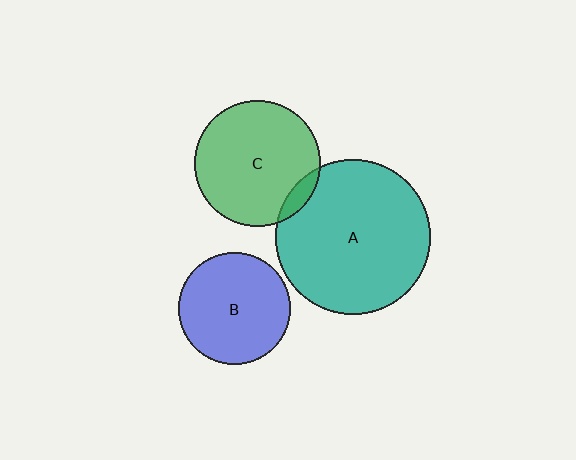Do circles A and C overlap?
Yes.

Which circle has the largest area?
Circle A (teal).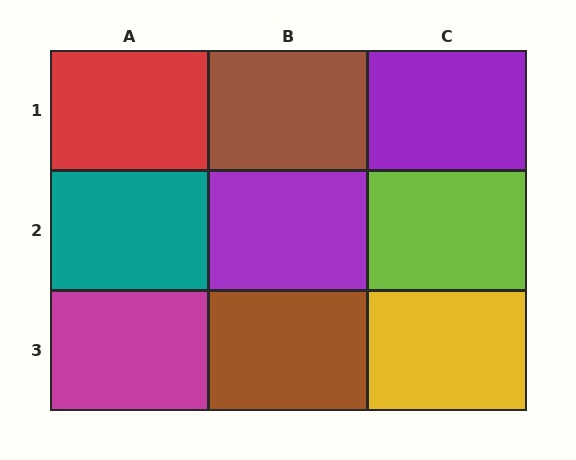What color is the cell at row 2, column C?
Lime.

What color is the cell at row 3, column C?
Yellow.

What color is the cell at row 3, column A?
Magenta.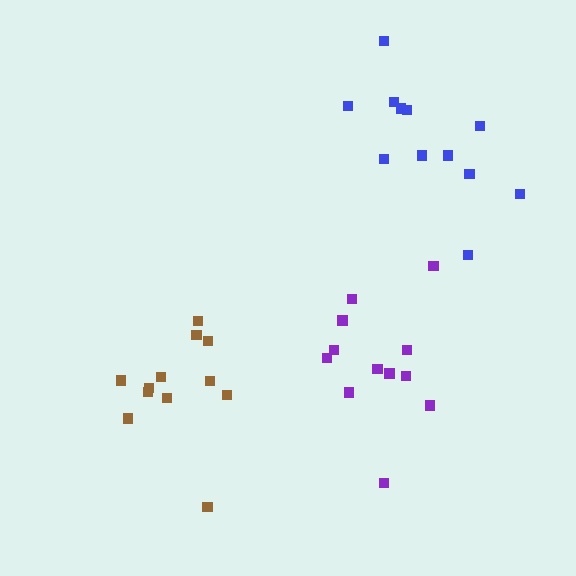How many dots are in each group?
Group 1: 12 dots, Group 2: 12 dots, Group 3: 12 dots (36 total).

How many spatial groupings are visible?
There are 3 spatial groupings.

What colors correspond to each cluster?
The clusters are colored: blue, purple, brown.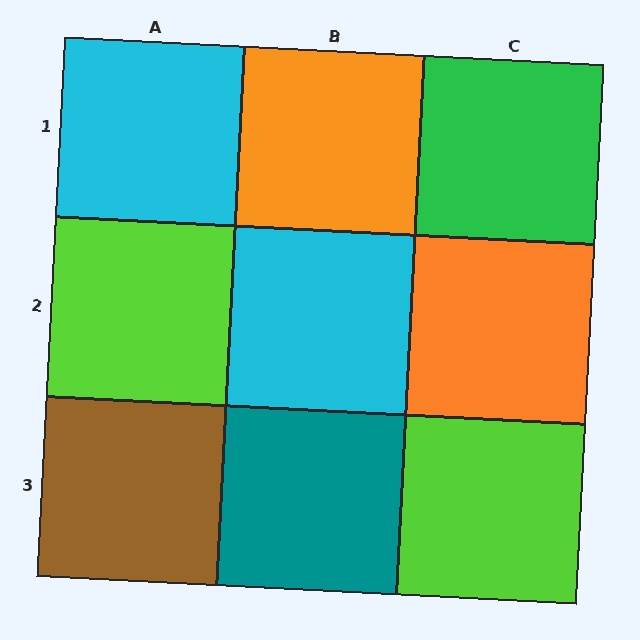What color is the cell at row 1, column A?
Cyan.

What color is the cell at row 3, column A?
Brown.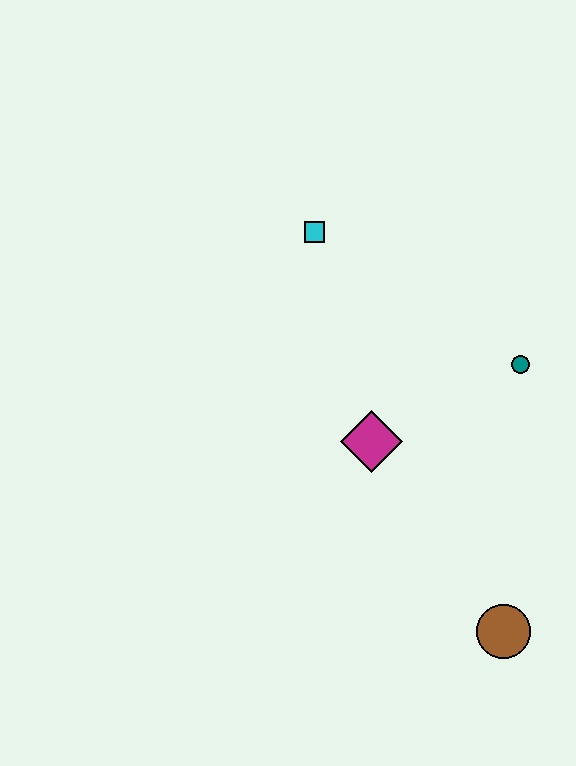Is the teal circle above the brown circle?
Yes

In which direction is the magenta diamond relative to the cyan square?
The magenta diamond is below the cyan square.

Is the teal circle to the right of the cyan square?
Yes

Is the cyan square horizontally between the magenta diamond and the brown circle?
No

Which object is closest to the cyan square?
The magenta diamond is closest to the cyan square.